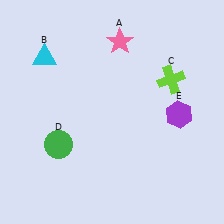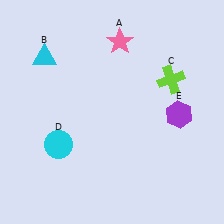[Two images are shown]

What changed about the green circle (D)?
In Image 1, D is green. In Image 2, it changed to cyan.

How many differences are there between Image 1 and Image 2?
There is 1 difference between the two images.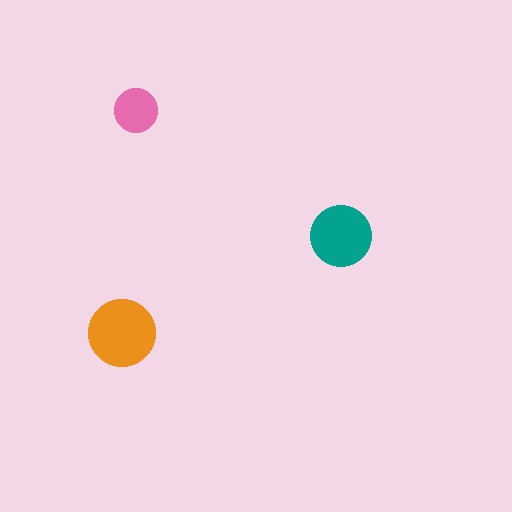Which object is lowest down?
The orange circle is bottommost.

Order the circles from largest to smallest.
the orange one, the teal one, the pink one.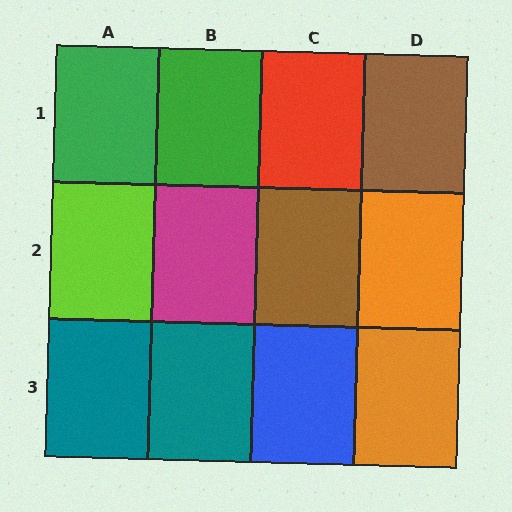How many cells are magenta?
1 cell is magenta.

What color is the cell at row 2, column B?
Magenta.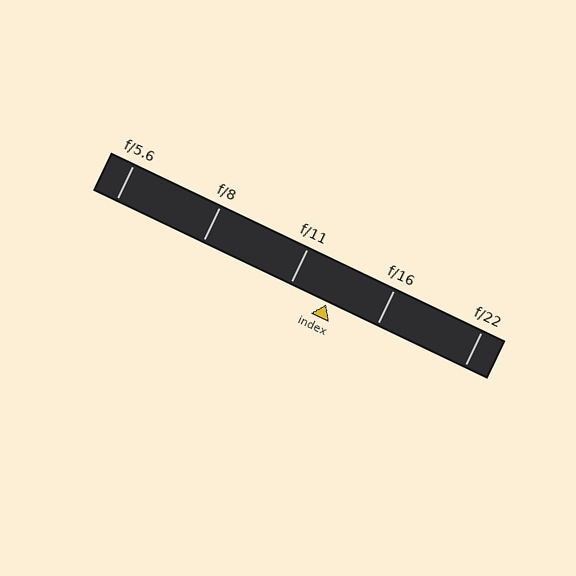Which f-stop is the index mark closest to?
The index mark is closest to f/11.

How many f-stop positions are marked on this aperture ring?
There are 5 f-stop positions marked.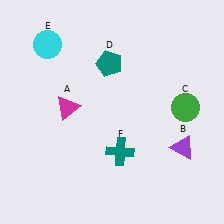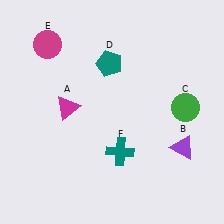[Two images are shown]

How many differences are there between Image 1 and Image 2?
There is 1 difference between the two images.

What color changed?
The circle (E) changed from cyan in Image 1 to magenta in Image 2.